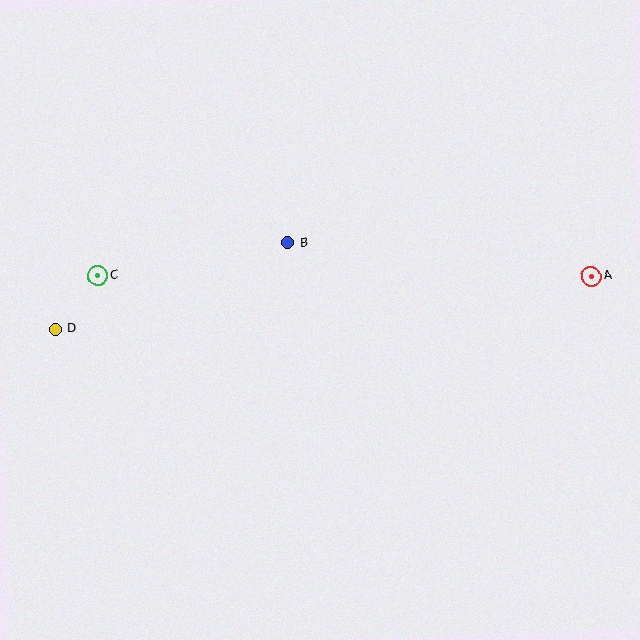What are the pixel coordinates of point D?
Point D is at (55, 329).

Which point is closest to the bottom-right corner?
Point A is closest to the bottom-right corner.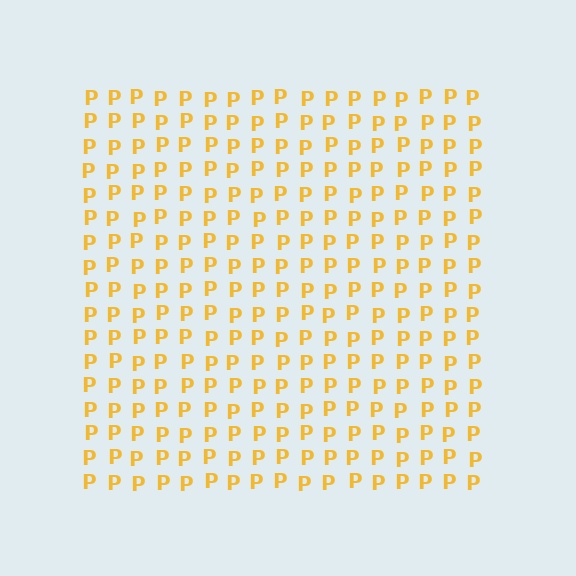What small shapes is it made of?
It is made of small letter P's.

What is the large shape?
The large shape is a square.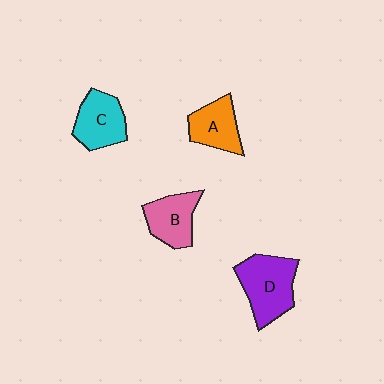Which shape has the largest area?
Shape D (purple).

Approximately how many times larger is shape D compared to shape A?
Approximately 1.4 times.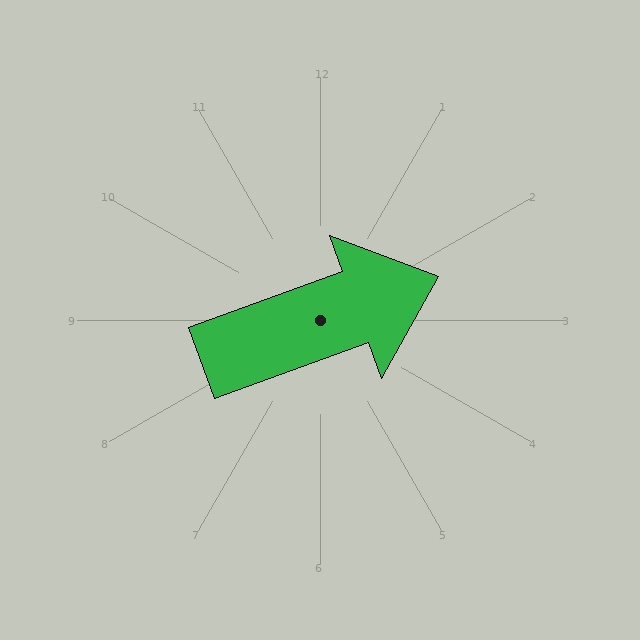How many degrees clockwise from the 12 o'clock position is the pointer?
Approximately 70 degrees.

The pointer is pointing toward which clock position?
Roughly 2 o'clock.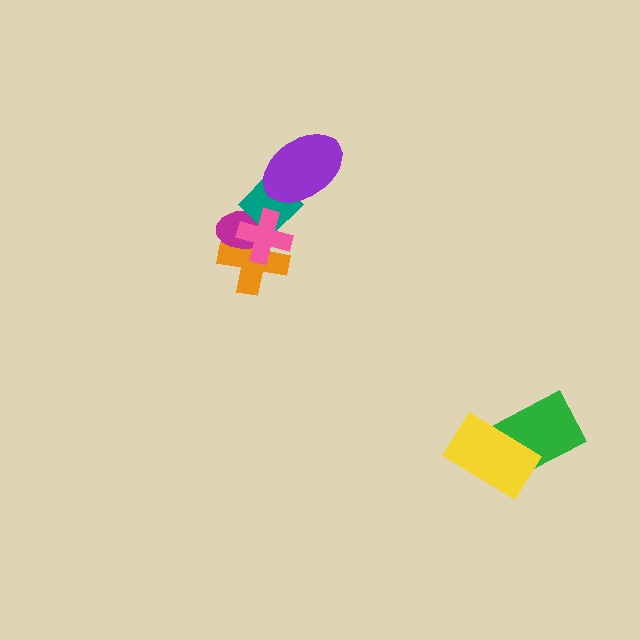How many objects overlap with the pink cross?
3 objects overlap with the pink cross.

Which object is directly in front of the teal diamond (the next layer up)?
The pink cross is directly in front of the teal diamond.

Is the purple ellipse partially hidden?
No, no other shape covers it.